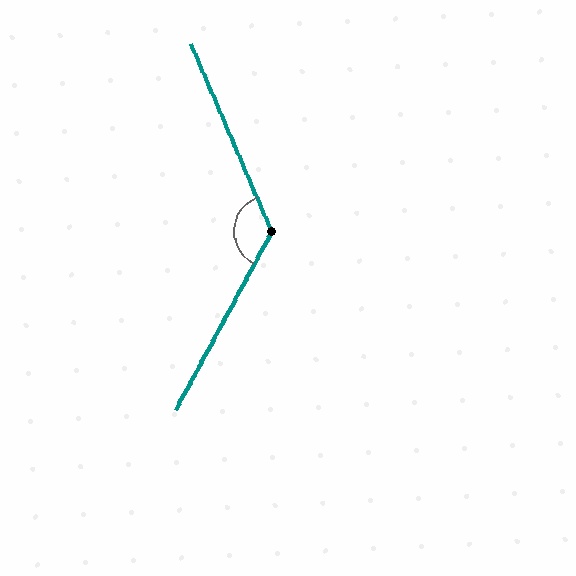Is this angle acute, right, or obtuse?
It is obtuse.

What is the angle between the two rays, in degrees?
Approximately 129 degrees.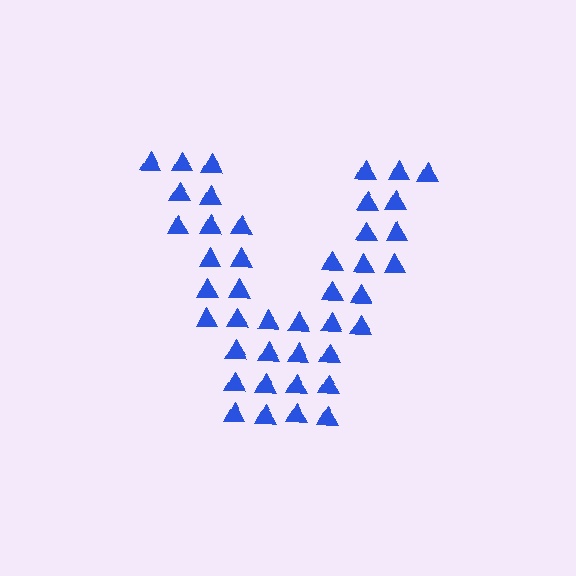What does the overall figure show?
The overall figure shows the letter V.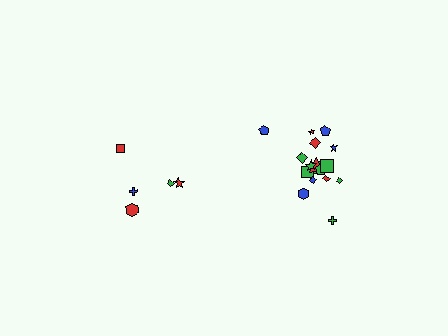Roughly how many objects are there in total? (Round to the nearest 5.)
Roughly 25 objects in total.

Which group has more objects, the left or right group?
The right group.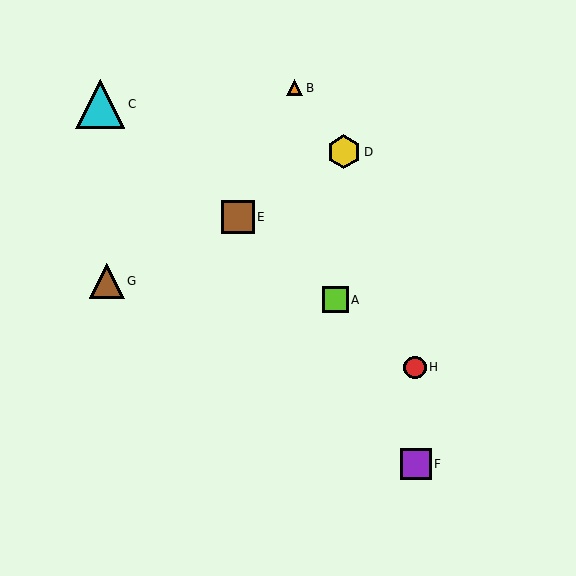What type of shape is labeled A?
Shape A is a lime square.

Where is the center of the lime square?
The center of the lime square is at (335, 300).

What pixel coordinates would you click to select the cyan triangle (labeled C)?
Click at (100, 104) to select the cyan triangle C.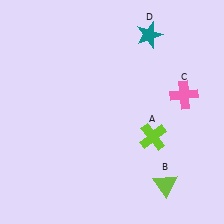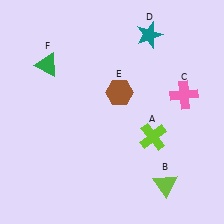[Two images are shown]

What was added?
A brown hexagon (E), a green triangle (F) were added in Image 2.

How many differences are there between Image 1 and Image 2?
There are 2 differences between the two images.